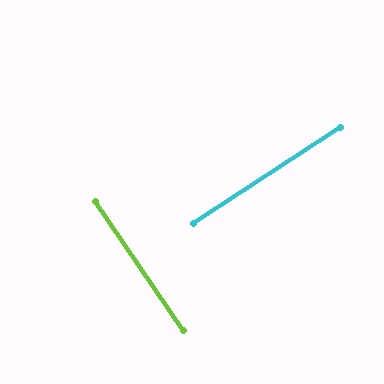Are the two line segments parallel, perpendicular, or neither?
Perpendicular — they meet at approximately 89°.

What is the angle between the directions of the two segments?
Approximately 89 degrees.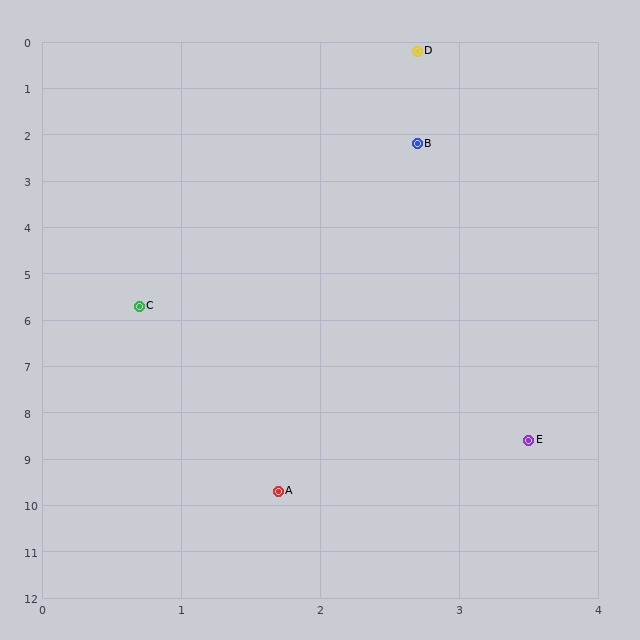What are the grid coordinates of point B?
Point B is at approximately (2.7, 2.2).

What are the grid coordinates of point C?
Point C is at approximately (0.7, 5.7).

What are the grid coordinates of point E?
Point E is at approximately (3.5, 8.6).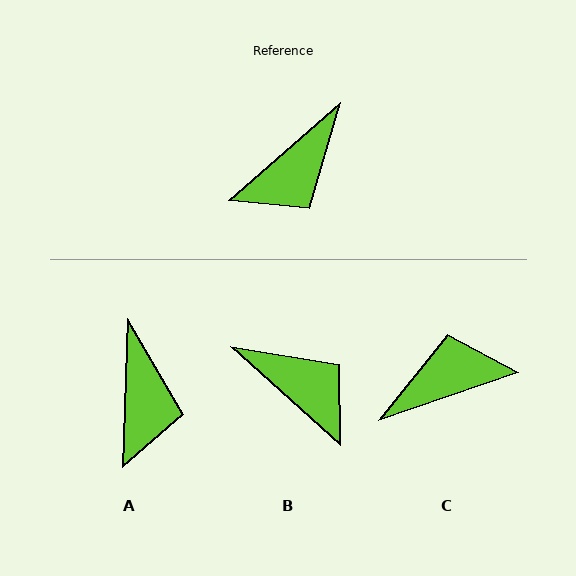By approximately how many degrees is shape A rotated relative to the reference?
Approximately 47 degrees counter-clockwise.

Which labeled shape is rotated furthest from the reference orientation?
C, about 158 degrees away.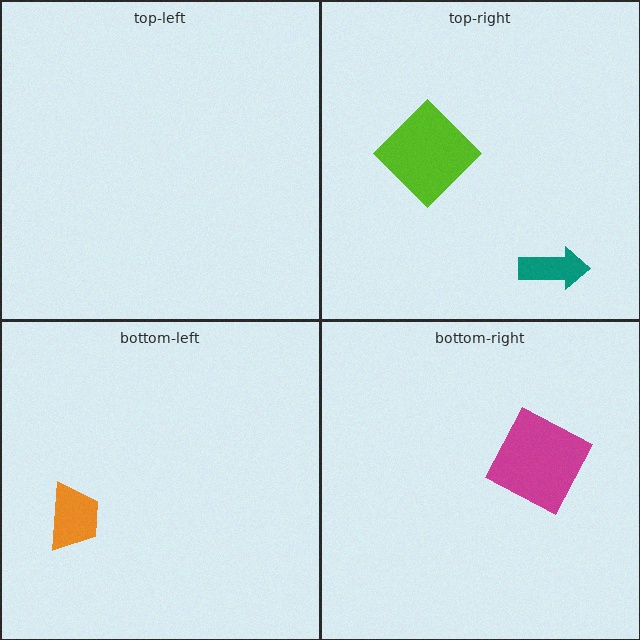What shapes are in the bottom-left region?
The orange trapezoid.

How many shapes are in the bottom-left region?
1.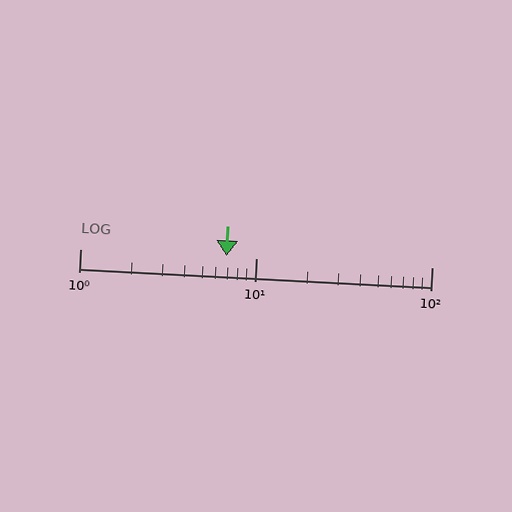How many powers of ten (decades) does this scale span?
The scale spans 2 decades, from 1 to 100.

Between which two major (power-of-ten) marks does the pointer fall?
The pointer is between 1 and 10.